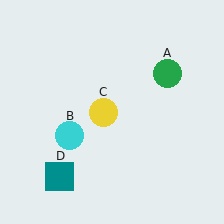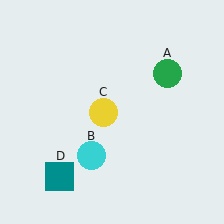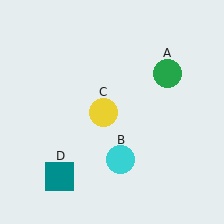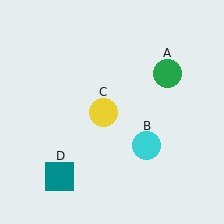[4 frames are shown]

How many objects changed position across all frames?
1 object changed position: cyan circle (object B).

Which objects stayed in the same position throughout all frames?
Green circle (object A) and yellow circle (object C) and teal square (object D) remained stationary.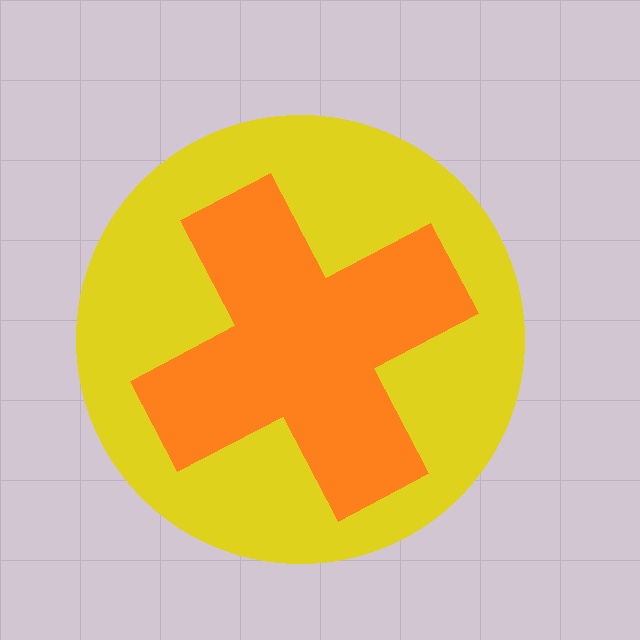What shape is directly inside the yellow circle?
The orange cross.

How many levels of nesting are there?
2.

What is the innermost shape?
The orange cross.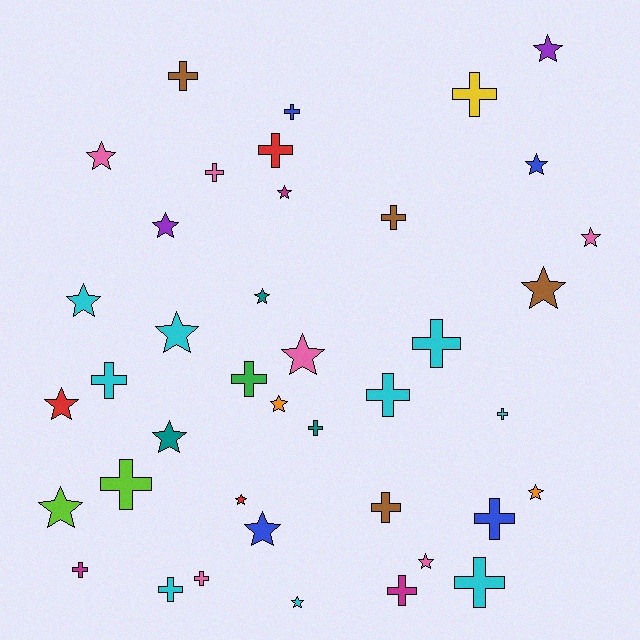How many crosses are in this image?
There are 20 crosses.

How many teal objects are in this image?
There are 3 teal objects.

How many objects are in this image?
There are 40 objects.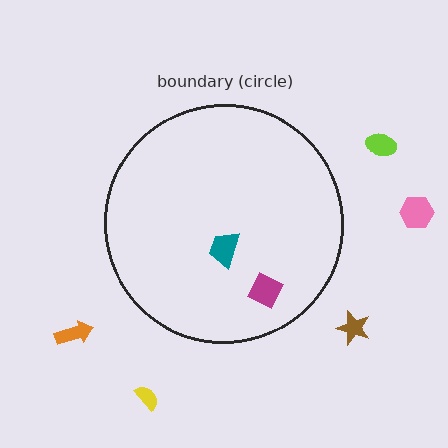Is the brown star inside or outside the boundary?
Outside.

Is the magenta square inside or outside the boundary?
Inside.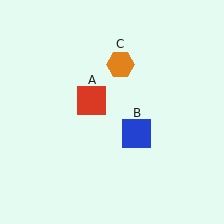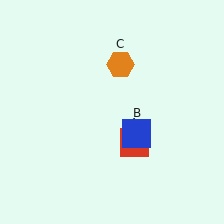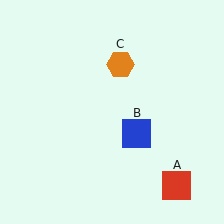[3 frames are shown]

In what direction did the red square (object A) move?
The red square (object A) moved down and to the right.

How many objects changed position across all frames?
1 object changed position: red square (object A).